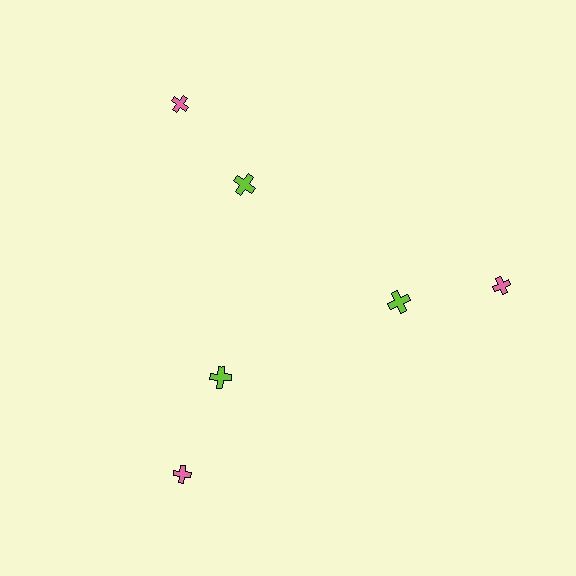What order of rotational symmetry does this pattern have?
This pattern has 3-fold rotational symmetry.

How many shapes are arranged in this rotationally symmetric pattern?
There are 6 shapes, arranged in 3 groups of 2.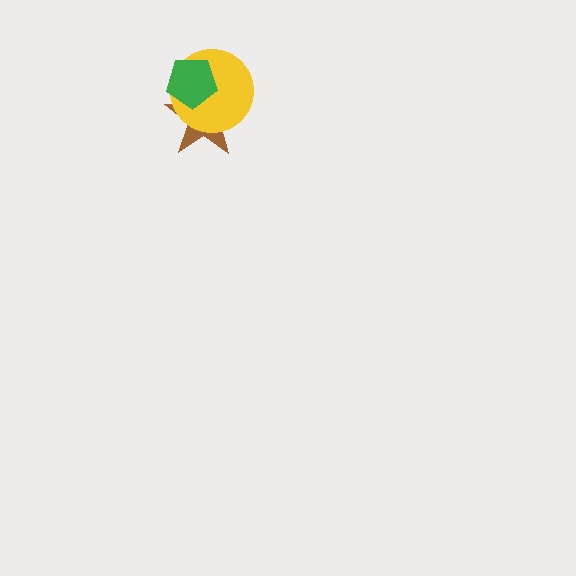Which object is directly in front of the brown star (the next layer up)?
The yellow circle is directly in front of the brown star.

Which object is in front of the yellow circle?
The green pentagon is in front of the yellow circle.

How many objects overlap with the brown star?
2 objects overlap with the brown star.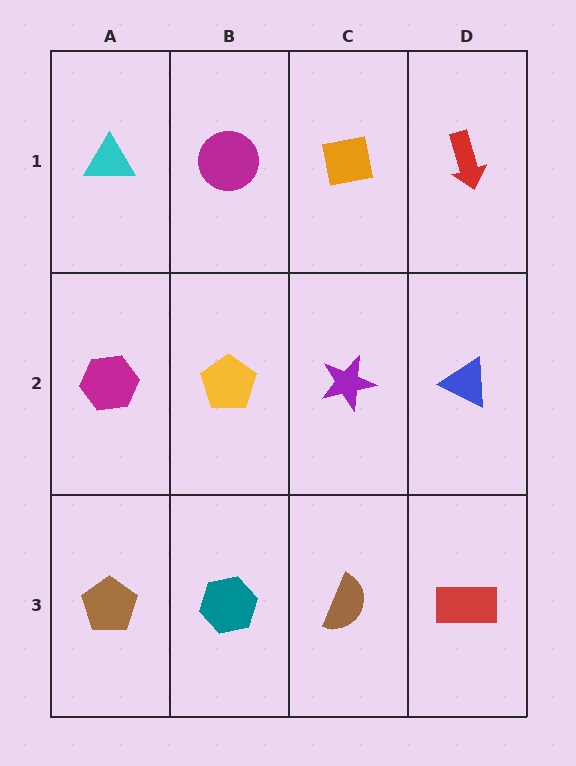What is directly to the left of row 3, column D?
A brown semicircle.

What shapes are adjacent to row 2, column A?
A cyan triangle (row 1, column A), a brown pentagon (row 3, column A), a yellow pentagon (row 2, column B).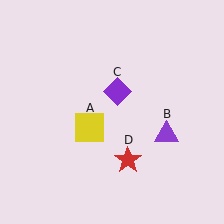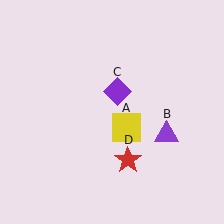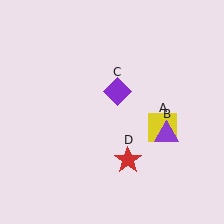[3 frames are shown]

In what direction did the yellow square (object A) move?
The yellow square (object A) moved right.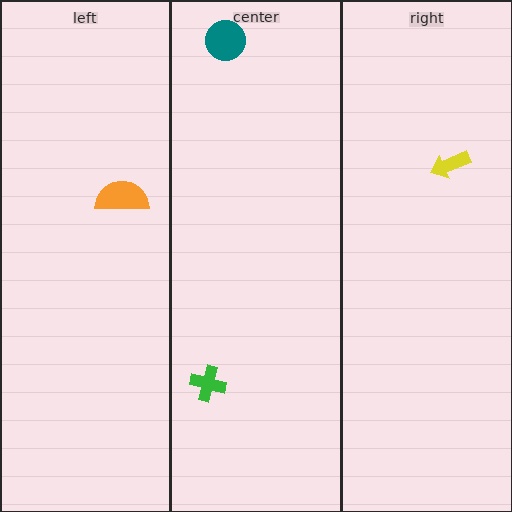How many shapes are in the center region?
2.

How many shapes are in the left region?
1.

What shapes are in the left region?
The orange semicircle.